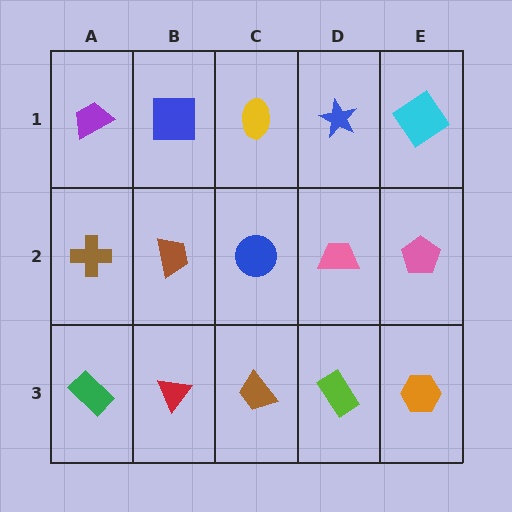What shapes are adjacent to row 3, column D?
A pink trapezoid (row 2, column D), a brown trapezoid (row 3, column C), an orange hexagon (row 3, column E).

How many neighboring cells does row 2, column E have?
3.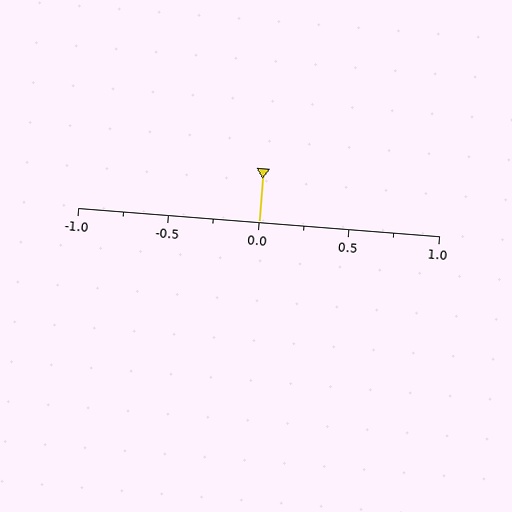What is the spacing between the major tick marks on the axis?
The major ticks are spaced 0.5 apart.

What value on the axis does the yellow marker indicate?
The marker indicates approximately 0.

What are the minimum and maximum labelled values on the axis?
The axis runs from -1.0 to 1.0.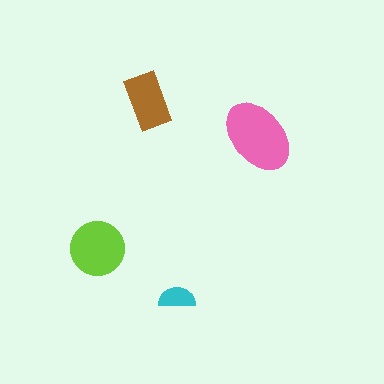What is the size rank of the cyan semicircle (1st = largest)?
4th.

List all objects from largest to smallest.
The pink ellipse, the lime circle, the brown rectangle, the cyan semicircle.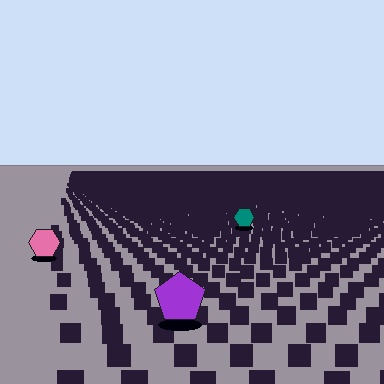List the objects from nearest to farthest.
From nearest to farthest: the purple pentagon, the pink hexagon, the teal hexagon.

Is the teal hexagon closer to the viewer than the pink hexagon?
No. The pink hexagon is closer — you can tell from the texture gradient: the ground texture is coarser near it.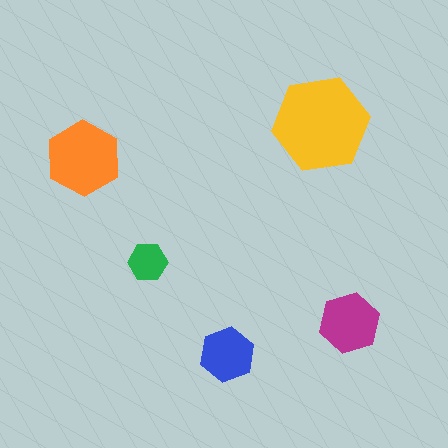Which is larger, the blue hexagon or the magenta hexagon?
The magenta one.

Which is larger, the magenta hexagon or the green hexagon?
The magenta one.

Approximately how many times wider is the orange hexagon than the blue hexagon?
About 1.5 times wider.